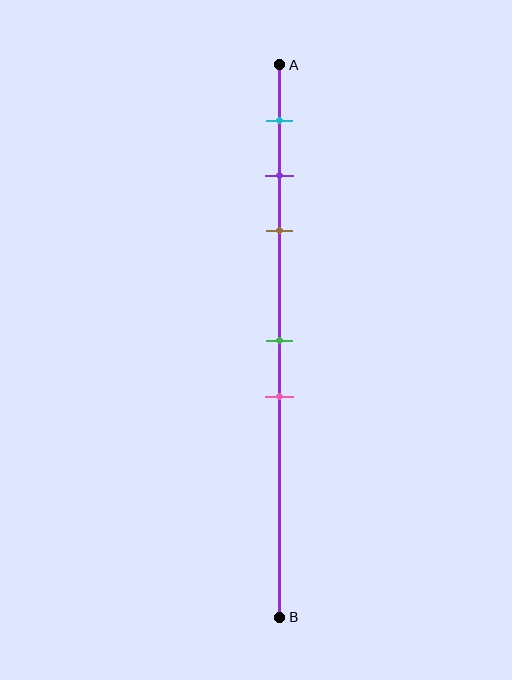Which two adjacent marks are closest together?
The purple and brown marks are the closest adjacent pair.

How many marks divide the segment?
There are 5 marks dividing the segment.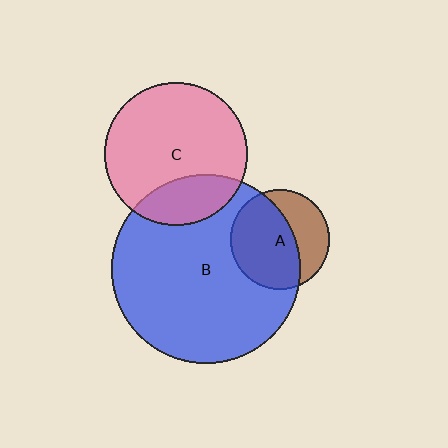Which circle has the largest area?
Circle B (blue).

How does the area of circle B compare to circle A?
Approximately 3.6 times.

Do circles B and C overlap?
Yes.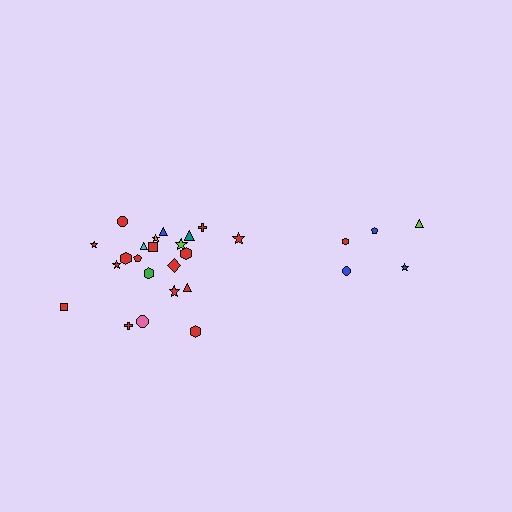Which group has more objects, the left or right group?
The left group.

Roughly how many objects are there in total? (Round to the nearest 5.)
Roughly 25 objects in total.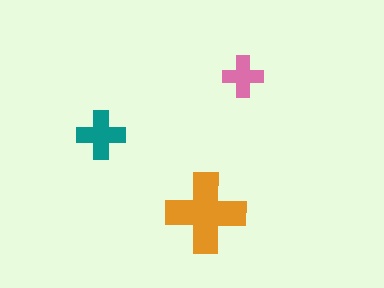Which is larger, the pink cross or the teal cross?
The teal one.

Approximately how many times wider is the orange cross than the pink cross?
About 2 times wider.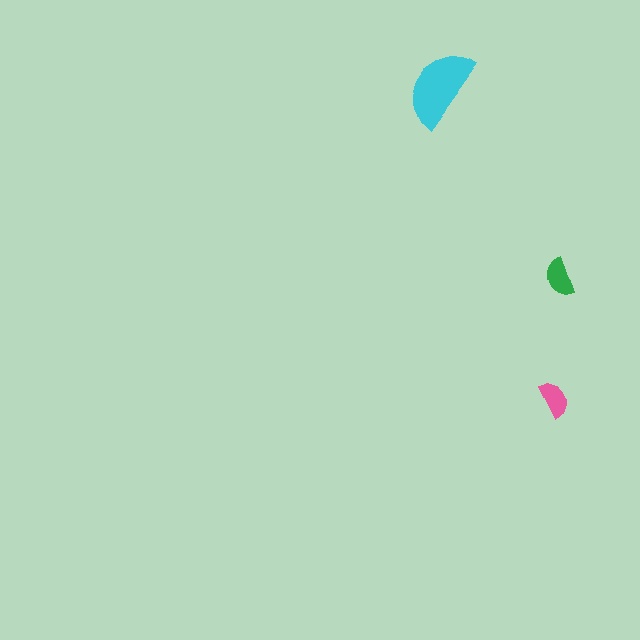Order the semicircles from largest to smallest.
the cyan one, the green one, the pink one.